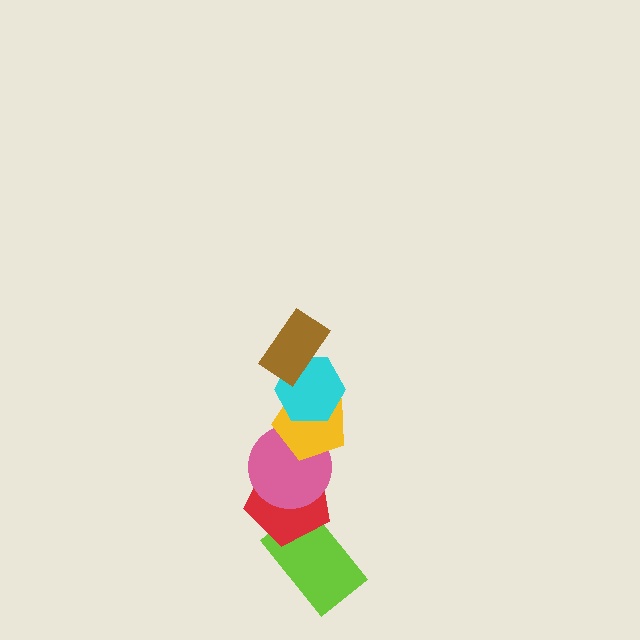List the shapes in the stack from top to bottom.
From top to bottom: the brown rectangle, the cyan hexagon, the yellow pentagon, the pink circle, the red pentagon, the lime rectangle.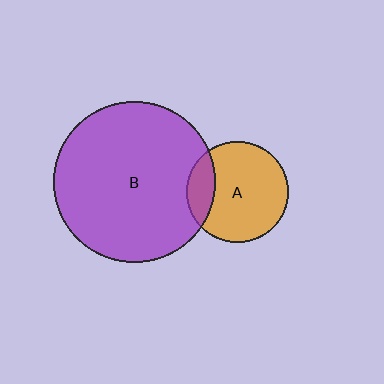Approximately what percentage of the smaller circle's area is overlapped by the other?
Approximately 20%.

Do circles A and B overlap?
Yes.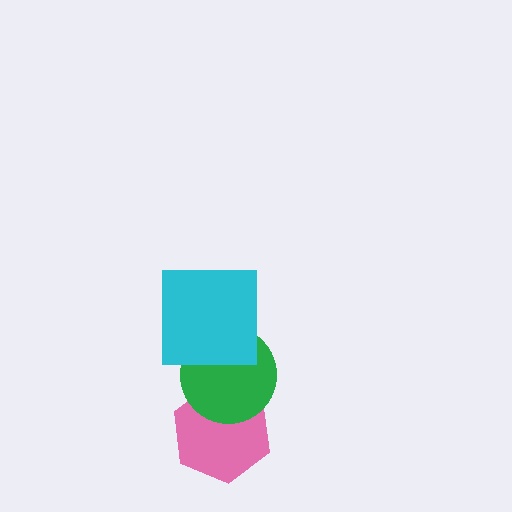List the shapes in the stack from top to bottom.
From top to bottom: the cyan square, the green circle, the pink hexagon.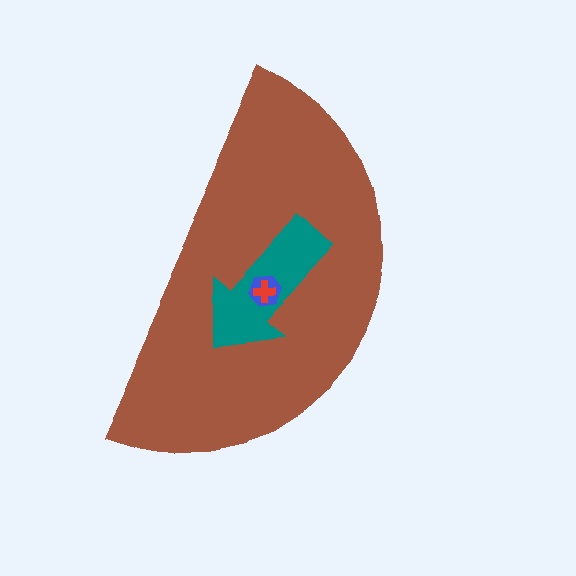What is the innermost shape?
The red cross.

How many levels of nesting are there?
4.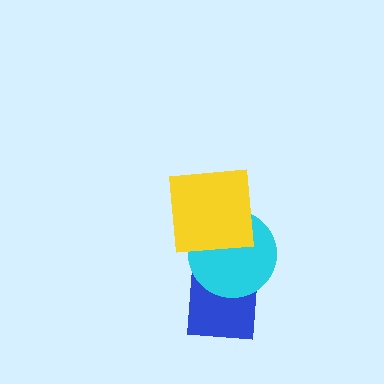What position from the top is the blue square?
The blue square is 3rd from the top.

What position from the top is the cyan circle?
The cyan circle is 2nd from the top.